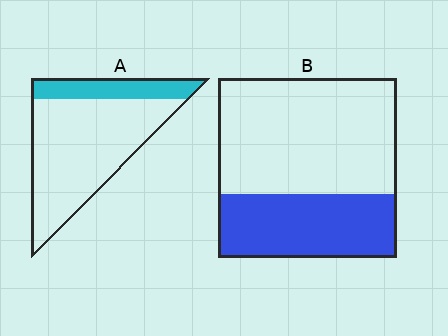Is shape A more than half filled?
No.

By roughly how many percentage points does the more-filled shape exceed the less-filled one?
By roughly 15 percentage points (B over A).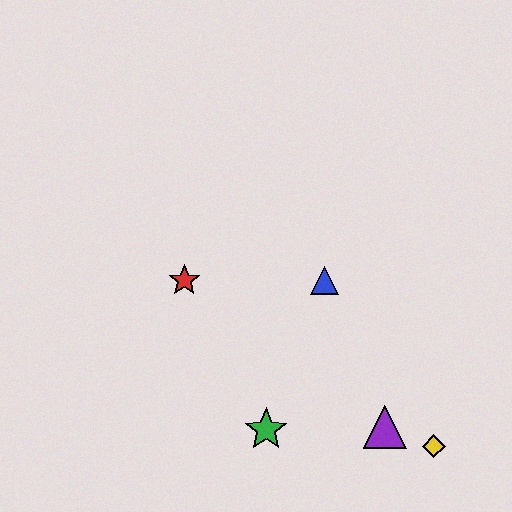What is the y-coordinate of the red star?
The red star is at y≈280.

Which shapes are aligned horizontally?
The red star, the blue triangle are aligned horizontally.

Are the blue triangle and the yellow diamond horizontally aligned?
No, the blue triangle is at y≈280 and the yellow diamond is at y≈446.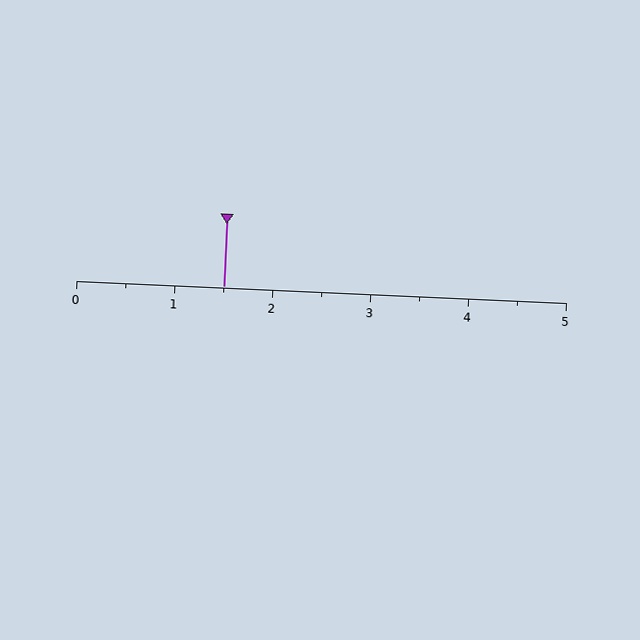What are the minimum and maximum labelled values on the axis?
The axis runs from 0 to 5.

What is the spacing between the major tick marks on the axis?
The major ticks are spaced 1 apart.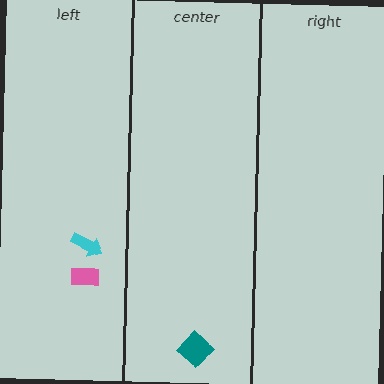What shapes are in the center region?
The teal diamond.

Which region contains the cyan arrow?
The left region.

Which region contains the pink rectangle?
The left region.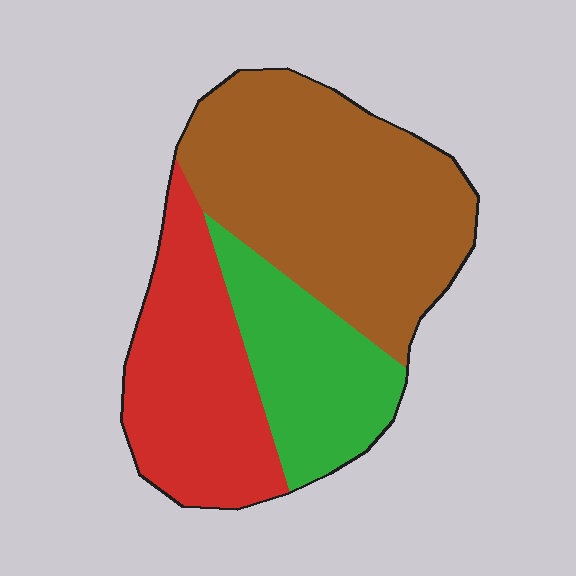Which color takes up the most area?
Brown, at roughly 50%.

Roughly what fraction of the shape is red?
Red takes up between a quarter and a half of the shape.